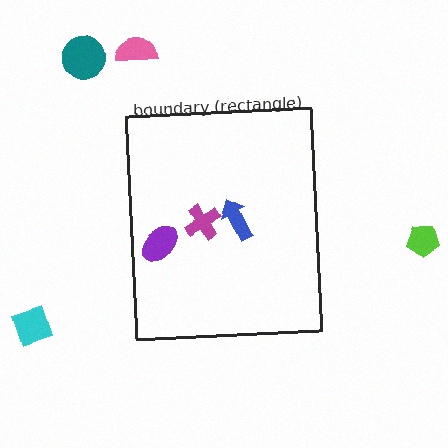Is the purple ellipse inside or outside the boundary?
Inside.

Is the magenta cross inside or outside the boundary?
Inside.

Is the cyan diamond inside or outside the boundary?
Outside.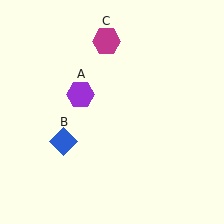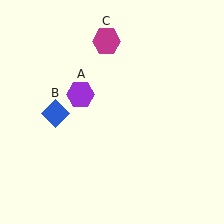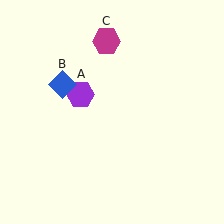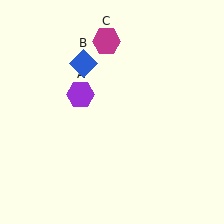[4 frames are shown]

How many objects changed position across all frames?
1 object changed position: blue diamond (object B).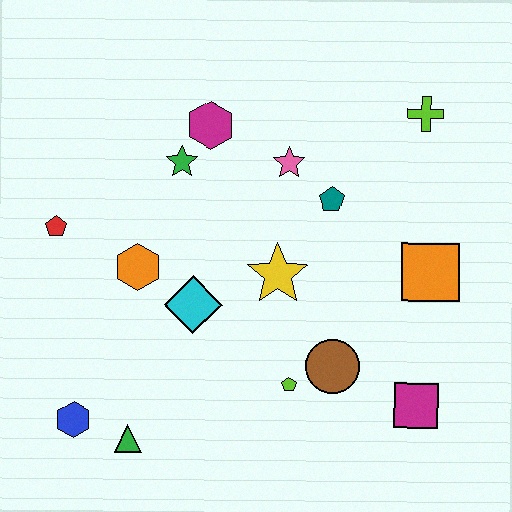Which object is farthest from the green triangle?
The lime cross is farthest from the green triangle.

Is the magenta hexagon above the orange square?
Yes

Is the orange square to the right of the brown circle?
Yes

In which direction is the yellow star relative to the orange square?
The yellow star is to the left of the orange square.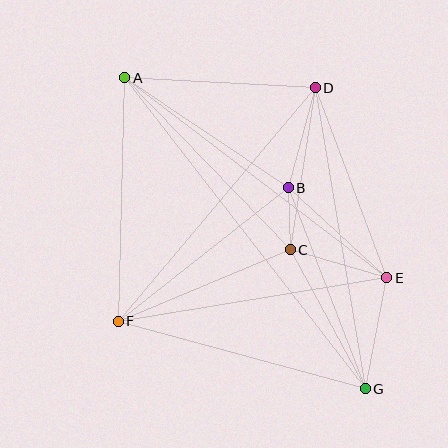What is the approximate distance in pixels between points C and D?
The distance between C and D is approximately 164 pixels.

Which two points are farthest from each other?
Points A and G are farthest from each other.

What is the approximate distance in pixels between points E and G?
The distance between E and G is approximately 113 pixels.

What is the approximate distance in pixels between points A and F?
The distance between A and F is approximately 244 pixels.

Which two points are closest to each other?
Points B and C are closest to each other.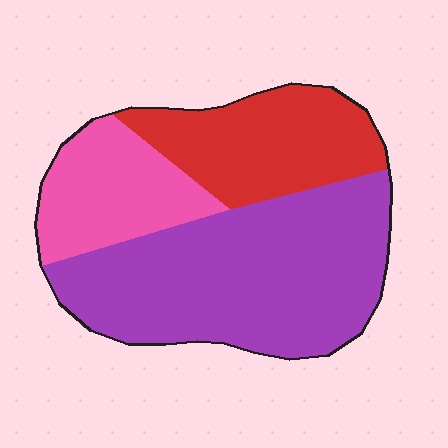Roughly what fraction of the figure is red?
Red covers around 25% of the figure.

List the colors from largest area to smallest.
From largest to smallest: purple, red, pink.